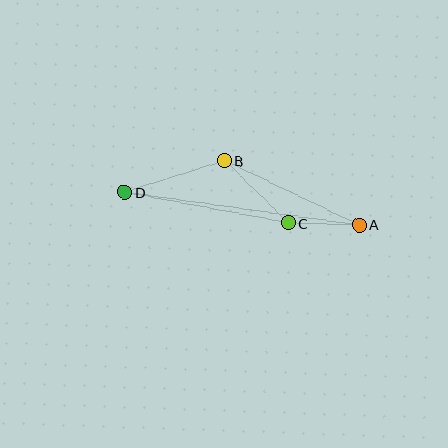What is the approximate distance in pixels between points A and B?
The distance between A and B is approximately 149 pixels.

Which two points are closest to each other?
Points A and C are closest to each other.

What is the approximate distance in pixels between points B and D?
The distance between B and D is approximately 104 pixels.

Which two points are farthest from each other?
Points A and D are farthest from each other.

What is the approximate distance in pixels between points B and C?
The distance between B and C is approximately 89 pixels.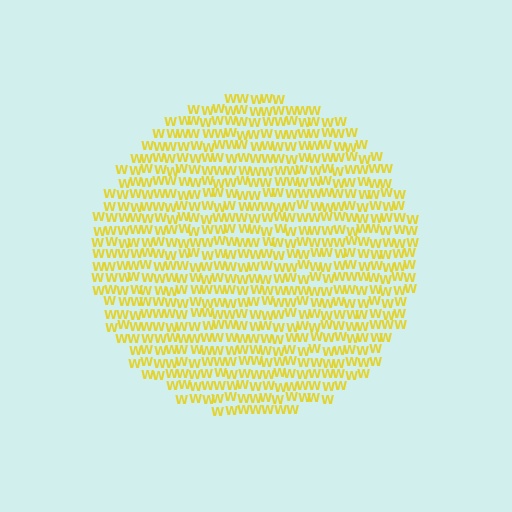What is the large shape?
The large shape is a circle.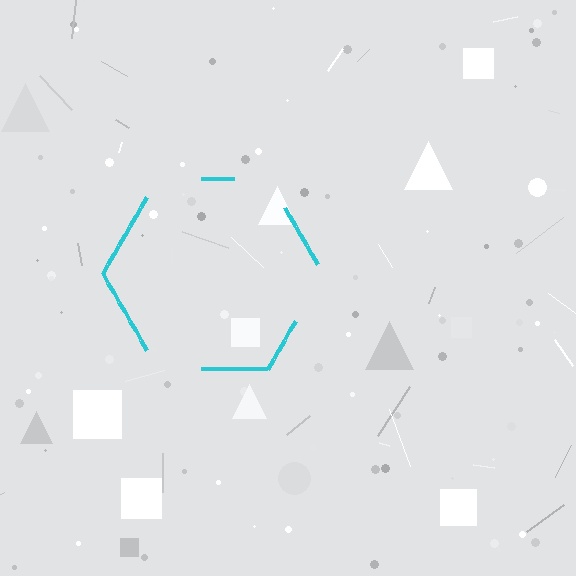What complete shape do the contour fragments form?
The contour fragments form a hexagon.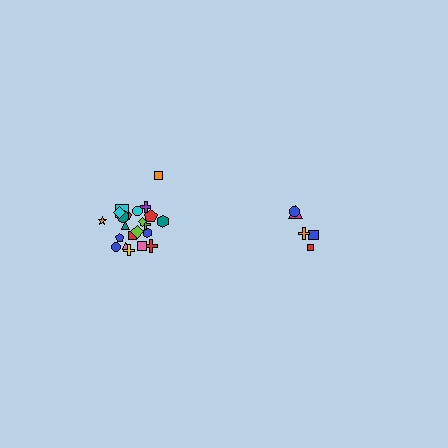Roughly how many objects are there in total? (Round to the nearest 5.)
Roughly 25 objects in total.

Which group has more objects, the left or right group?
The left group.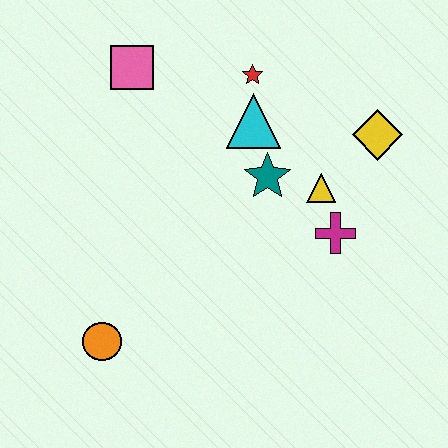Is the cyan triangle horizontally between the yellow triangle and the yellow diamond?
No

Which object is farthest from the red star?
The orange circle is farthest from the red star.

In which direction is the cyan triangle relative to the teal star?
The cyan triangle is above the teal star.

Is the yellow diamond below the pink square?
Yes